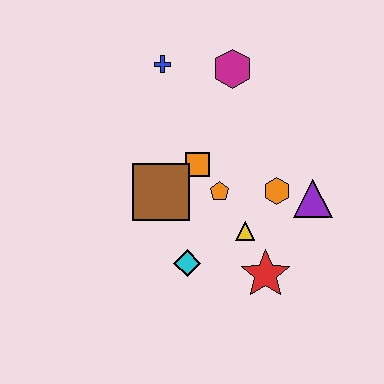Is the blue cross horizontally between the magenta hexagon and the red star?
No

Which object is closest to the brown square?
The orange square is closest to the brown square.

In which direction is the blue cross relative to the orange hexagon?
The blue cross is above the orange hexagon.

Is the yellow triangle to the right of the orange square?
Yes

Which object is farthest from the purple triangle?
The blue cross is farthest from the purple triangle.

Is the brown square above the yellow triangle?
Yes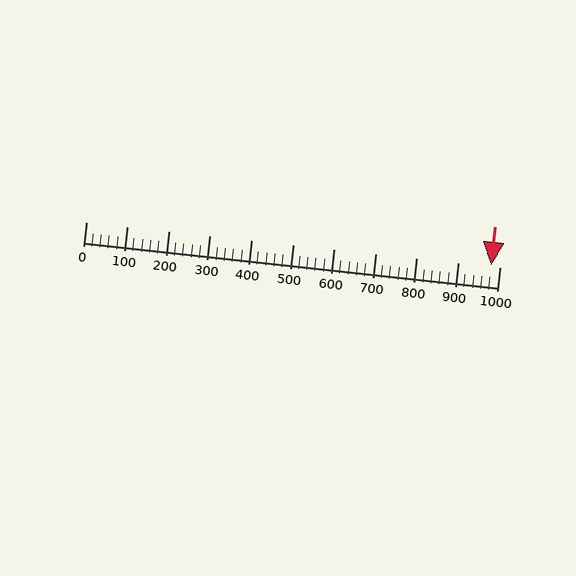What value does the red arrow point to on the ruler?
The red arrow points to approximately 980.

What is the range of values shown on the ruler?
The ruler shows values from 0 to 1000.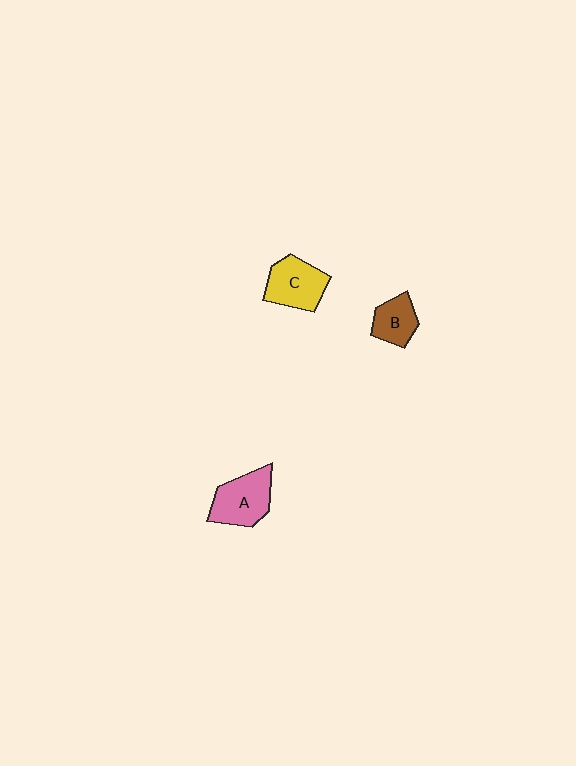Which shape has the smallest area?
Shape B (brown).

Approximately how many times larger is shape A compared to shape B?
Approximately 1.5 times.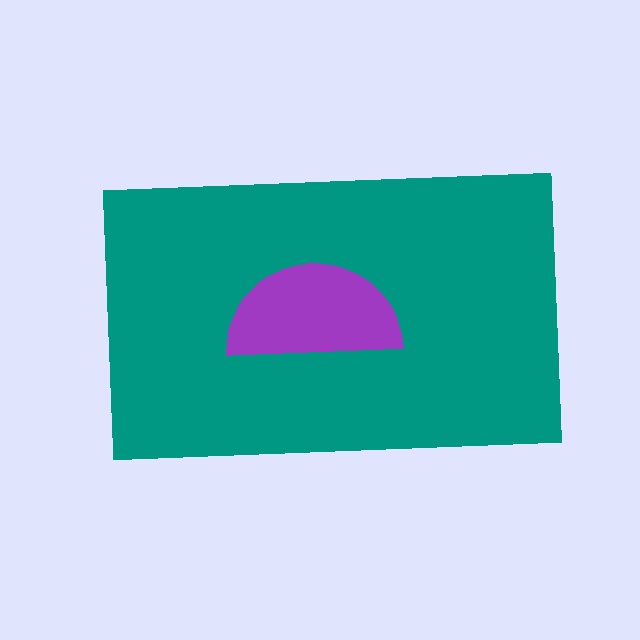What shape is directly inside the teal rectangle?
The purple semicircle.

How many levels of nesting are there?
2.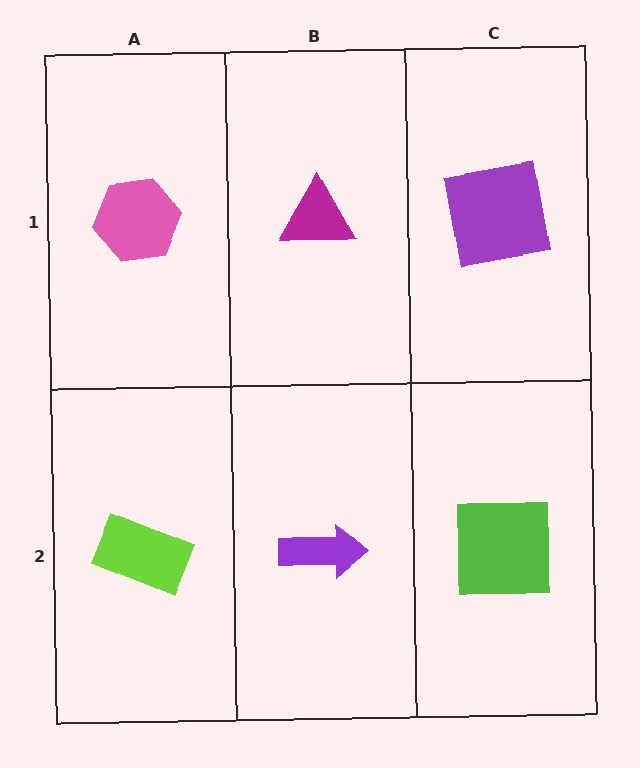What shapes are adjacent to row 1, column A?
A lime rectangle (row 2, column A), a magenta triangle (row 1, column B).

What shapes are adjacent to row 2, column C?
A purple square (row 1, column C), a purple arrow (row 2, column B).